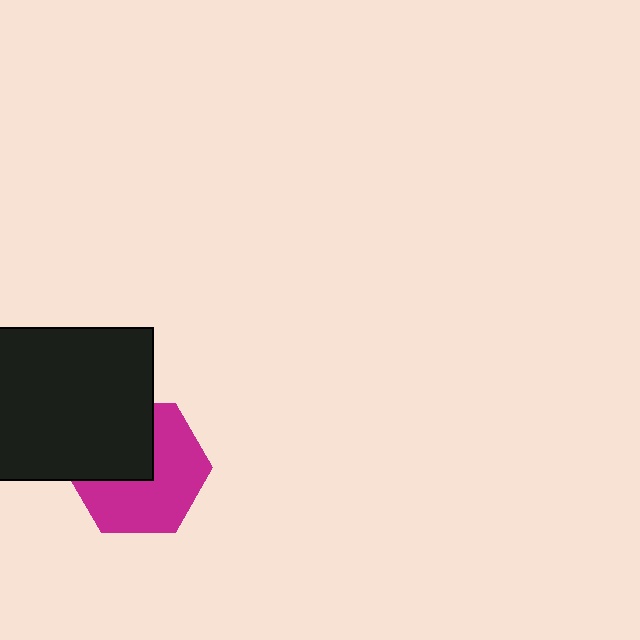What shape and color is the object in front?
The object in front is a black rectangle.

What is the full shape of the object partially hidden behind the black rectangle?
The partially hidden object is a magenta hexagon.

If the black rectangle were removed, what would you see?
You would see the complete magenta hexagon.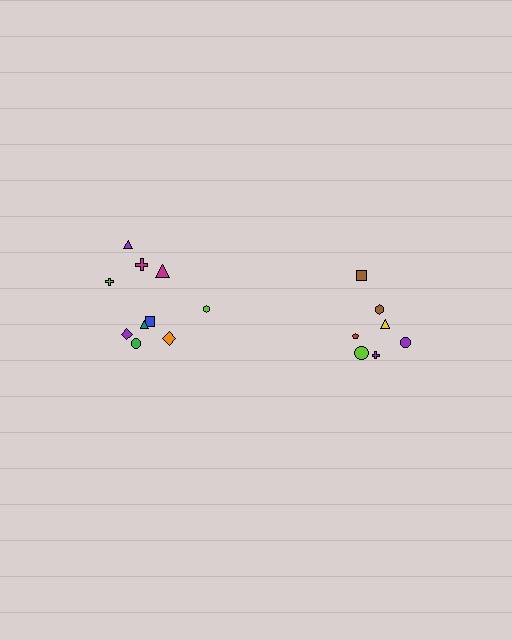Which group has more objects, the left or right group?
The left group.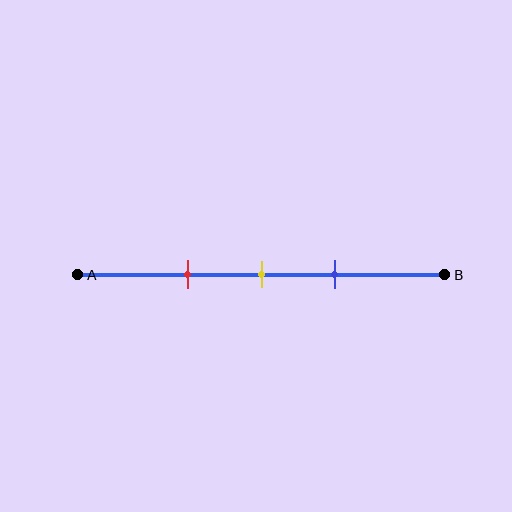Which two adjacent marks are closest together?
The yellow and blue marks are the closest adjacent pair.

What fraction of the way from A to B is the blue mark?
The blue mark is approximately 70% (0.7) of the way from A to B.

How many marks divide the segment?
There are 3 marks dividing the segment.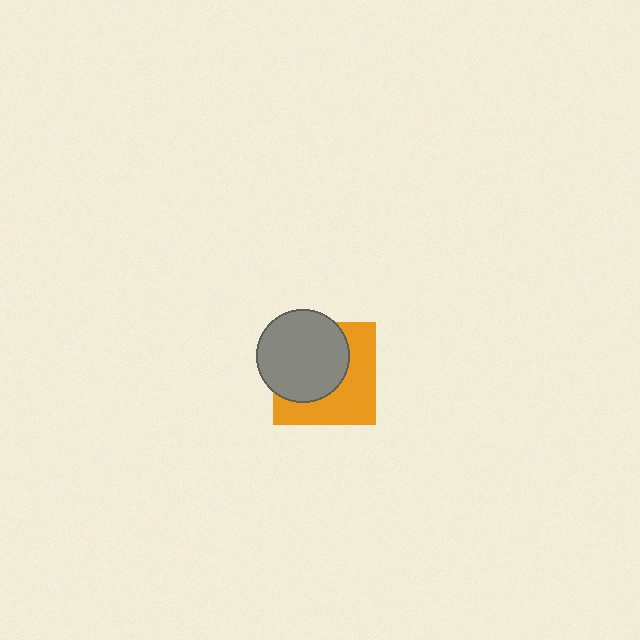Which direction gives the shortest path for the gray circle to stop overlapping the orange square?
Moving toward the upper-left gives the shortest separation.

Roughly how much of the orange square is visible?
About half of it is visible (roughly 48%).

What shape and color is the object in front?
The object in front is a gray circle.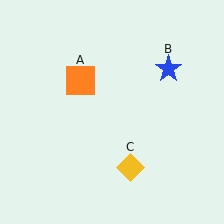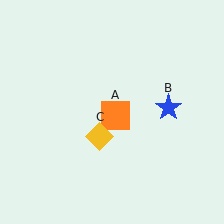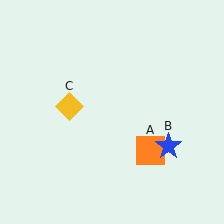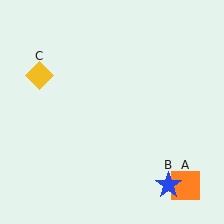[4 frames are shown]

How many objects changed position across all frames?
3 objects changed position: orange square (object A), blue star (object B), yellow diamond (object C).